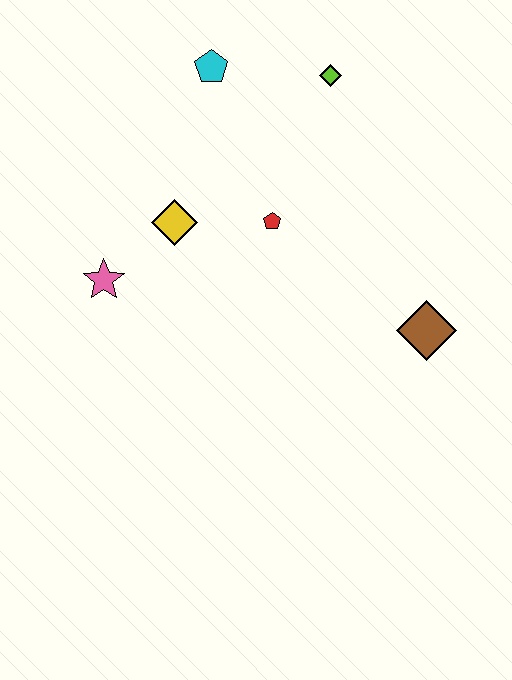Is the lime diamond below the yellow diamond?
No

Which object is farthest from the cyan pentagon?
The brown diamond is farthest from the cyan pentagon.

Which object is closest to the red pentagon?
The yellow diamond is closest to the red pentagon.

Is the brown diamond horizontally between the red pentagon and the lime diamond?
No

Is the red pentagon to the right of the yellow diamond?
Yes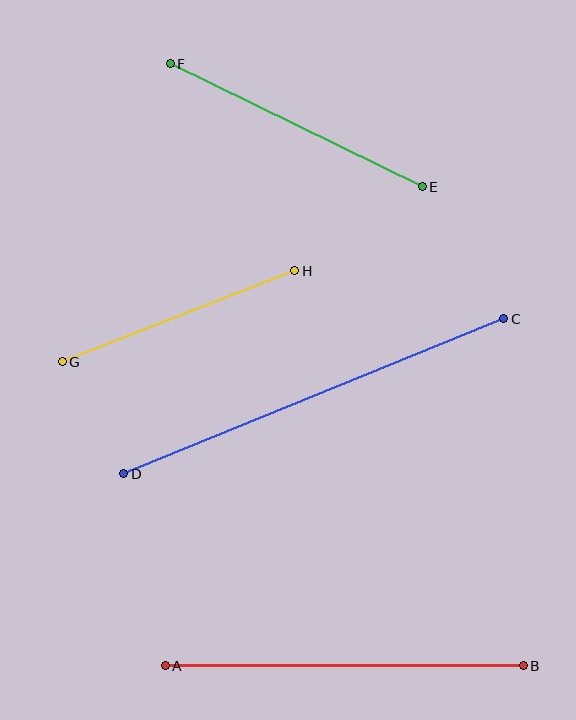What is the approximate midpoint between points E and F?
The midpoint is at approximately (296, 125) pixels.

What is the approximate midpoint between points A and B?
The midpoint is at approximately (344, 666) pixels.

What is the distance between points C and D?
The distance is approximately 410 pixels.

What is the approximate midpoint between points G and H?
The midpoint is at approximately (179, 316) pixels.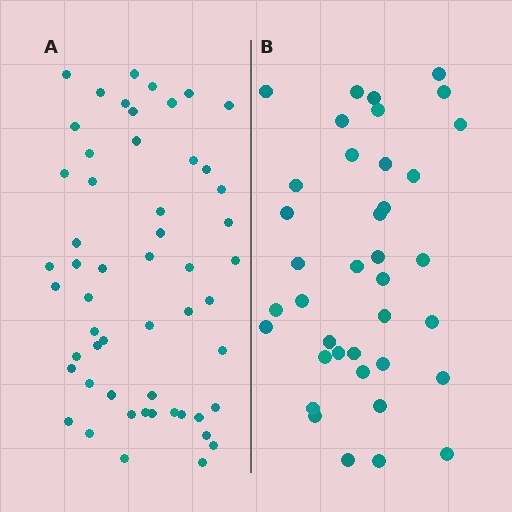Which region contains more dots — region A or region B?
Region A (the left region) has more dots.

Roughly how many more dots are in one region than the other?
Region A has approximately 15 more dots than region B.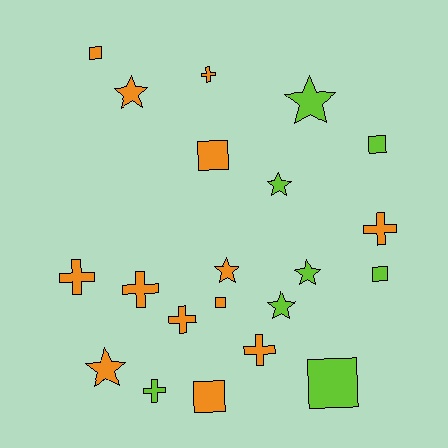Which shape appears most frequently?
Cross, with 7 objects.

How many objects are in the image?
There are 21 objects.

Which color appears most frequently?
Orange, with 13 objects.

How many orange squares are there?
There are 4 orange squares.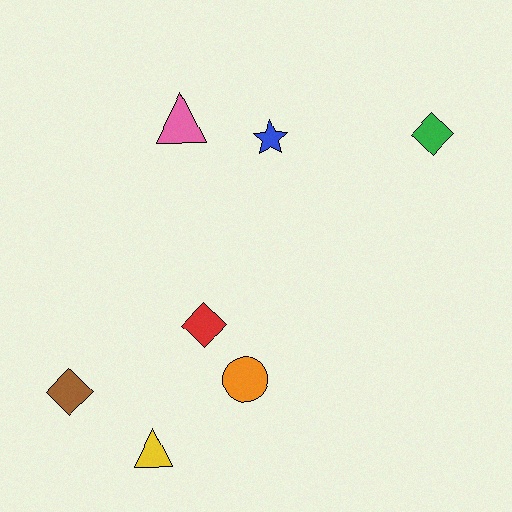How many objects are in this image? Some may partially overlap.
There are 7 objects.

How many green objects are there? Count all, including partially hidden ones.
There is 1 green object.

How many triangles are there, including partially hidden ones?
There are 2 triangles.